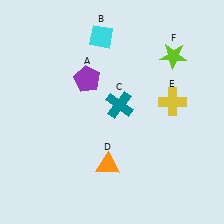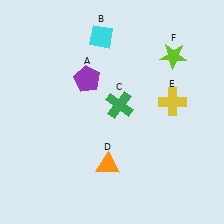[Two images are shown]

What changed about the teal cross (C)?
In Image 1, C is teal. In Image 2, it changed to green.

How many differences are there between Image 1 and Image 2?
There is 1 difference between the two images.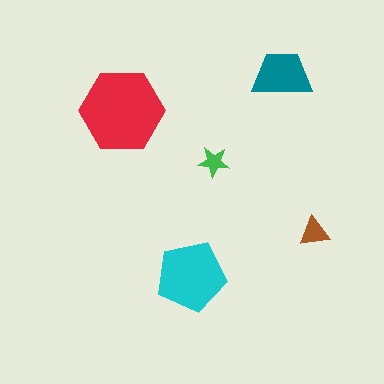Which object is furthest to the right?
The brown triangle is rightmost.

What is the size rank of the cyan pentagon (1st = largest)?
2nd.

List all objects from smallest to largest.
The green star, the brown triangle, the teal trapezoid, the cyan pentagon, the red hexagon.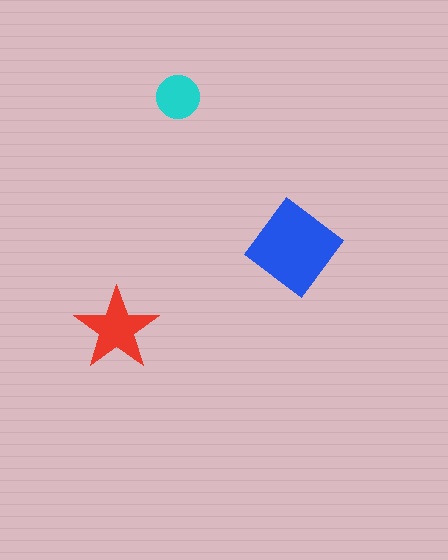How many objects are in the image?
There are 3 objects in the image.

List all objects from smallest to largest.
The cyan circle, the red star, the blue diamond.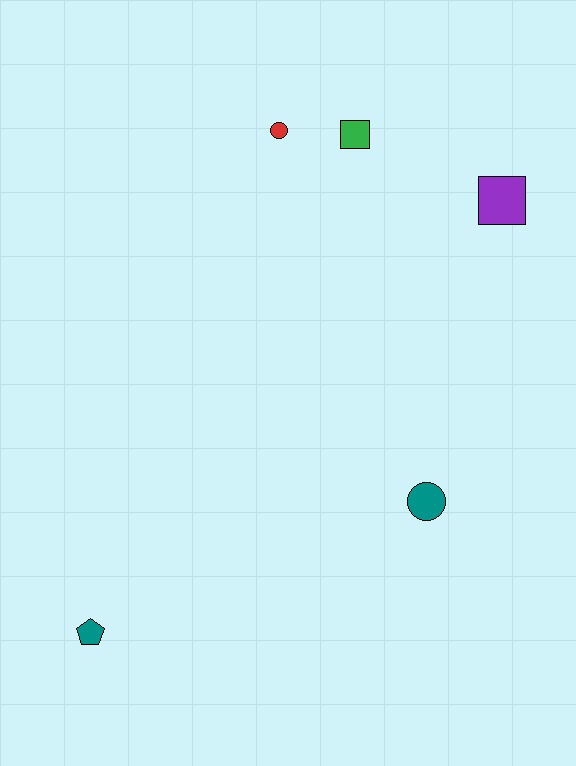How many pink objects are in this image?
There are no pink objects.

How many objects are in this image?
There are 5 objects.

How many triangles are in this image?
There are no triangles.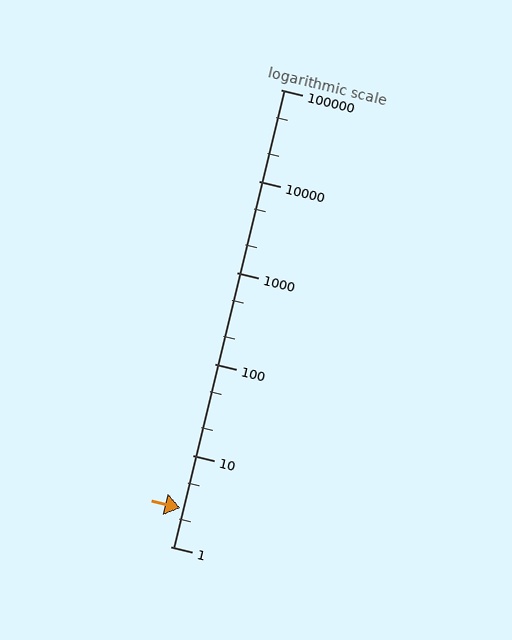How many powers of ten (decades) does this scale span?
The scale spans 5 decades, from 1 to 100000.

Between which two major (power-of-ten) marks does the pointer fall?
The pointer is between 1 and 10.